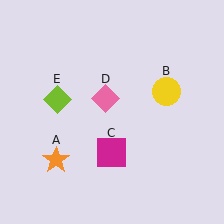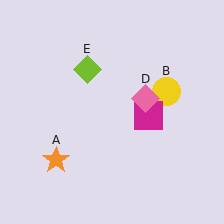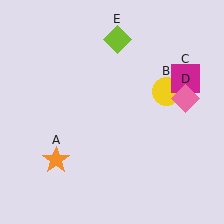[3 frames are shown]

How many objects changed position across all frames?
3 objects changed position: magenta square (object C), pink diamond (object D), lime diamond (object E).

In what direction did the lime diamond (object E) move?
The lime diamond (object E) moved up and to the right.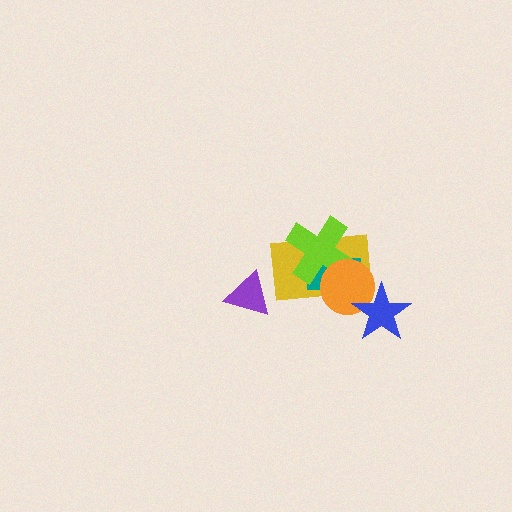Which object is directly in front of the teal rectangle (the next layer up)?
The lime cross is directly in front of the teal rectangle.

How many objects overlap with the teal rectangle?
3 objects overlap with the teal rectangle.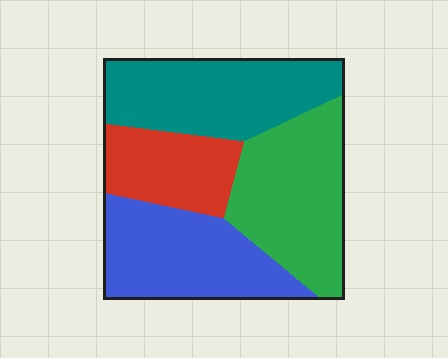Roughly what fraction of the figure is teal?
Teal takes up about one quarter (1/4) of the figure.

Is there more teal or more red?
Teal.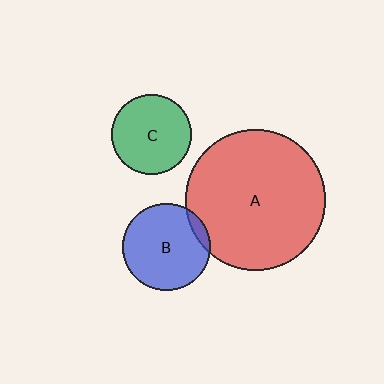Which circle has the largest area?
Circle A (red).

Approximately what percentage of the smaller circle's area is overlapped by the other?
Approximately 10%.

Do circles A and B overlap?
Yes.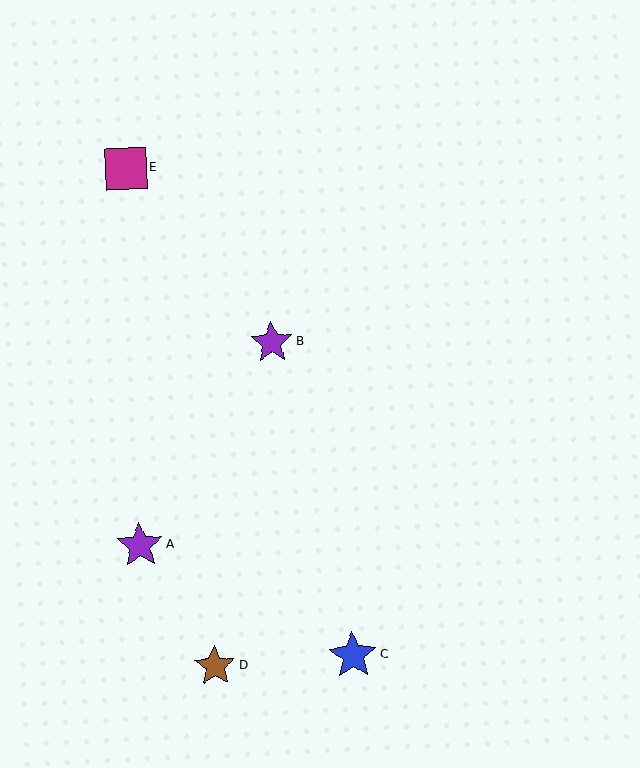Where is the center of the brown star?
The center of the brown star is at (215, 666).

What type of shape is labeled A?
Shape A is a purple star.